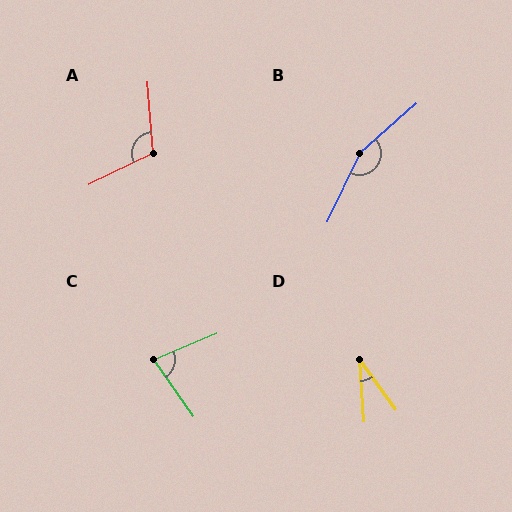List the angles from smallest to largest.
D (31°), C (78°), A (111°), B (157°).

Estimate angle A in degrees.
Approximately 111 degrees.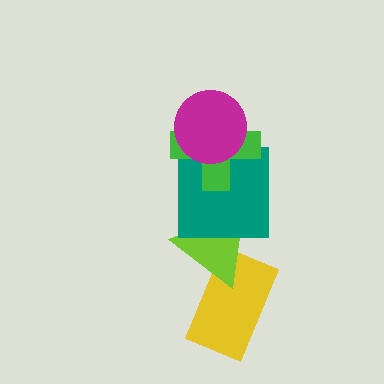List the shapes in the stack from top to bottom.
From top to bottom: the magenta circle, the green cross, the teal square, the lime triangle, the yellow rectangle.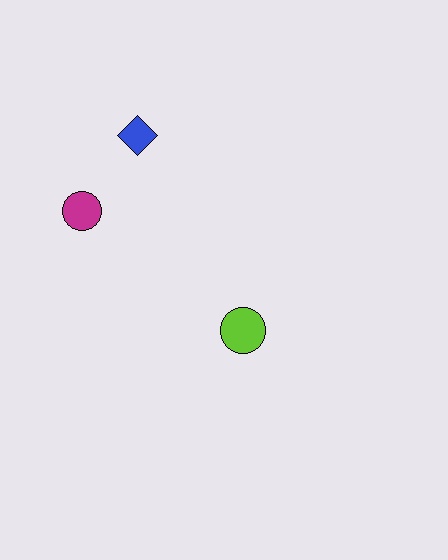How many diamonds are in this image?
There is 1 diamond.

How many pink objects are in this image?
There are no pink objects.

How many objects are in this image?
There are 3 objects.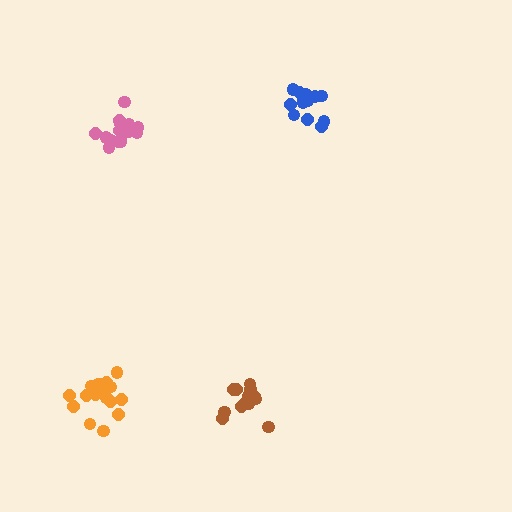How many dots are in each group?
Group 1: 13 dots, Group 2: 15 dots, Group 3: 13 dots, Group 4: 18 dots (59 total).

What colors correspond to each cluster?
The clusters are colored: brown, pink, blue, orange.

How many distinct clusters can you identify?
There are 4 distinct clusters.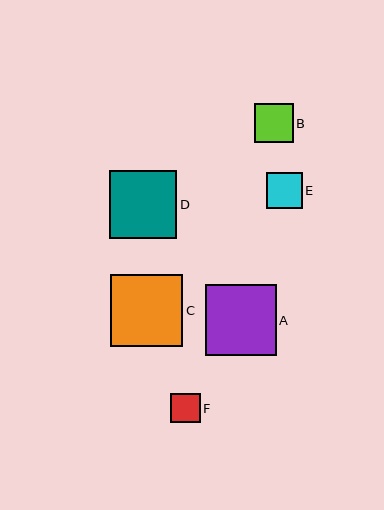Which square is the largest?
Square C is the largest with a size of approximately 72 pixels.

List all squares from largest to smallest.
From largest to smallest: C, A, D, B, E, F.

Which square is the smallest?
Square F is the smallest with a size of approximately 29 pixels.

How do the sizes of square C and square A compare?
Square C and square A are approximately the same size.